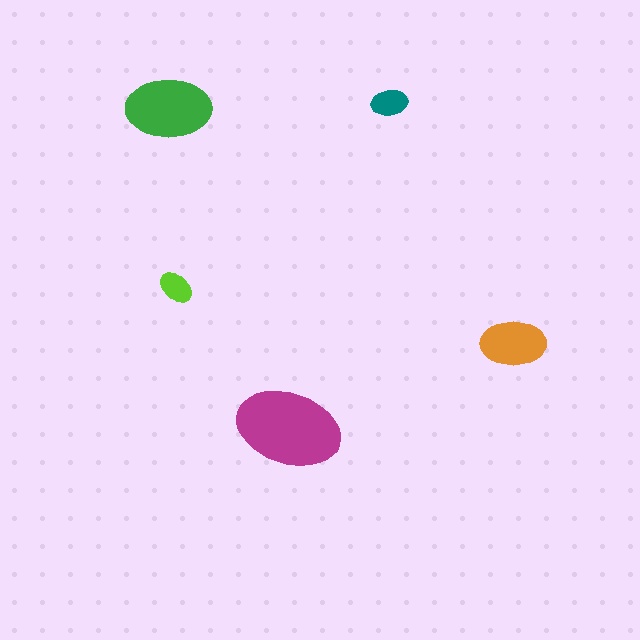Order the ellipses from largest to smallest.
the magenta one, the green one, the orange one, the teal one, the lime one.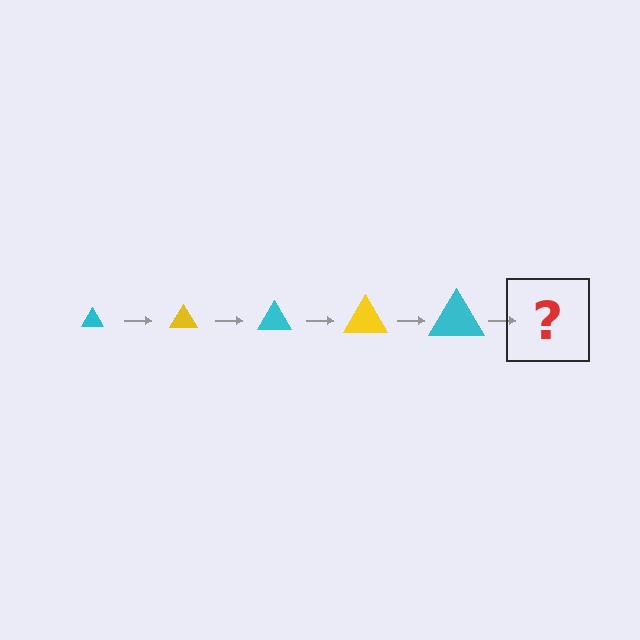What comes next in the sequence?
The next element should be a yellow triangle, larger than the previous one.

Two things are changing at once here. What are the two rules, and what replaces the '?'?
The two rules are that the triangle grows larger each step and the color cycles through cyan and yellow. The '?' should be a yellow triangle, larger than the previous one.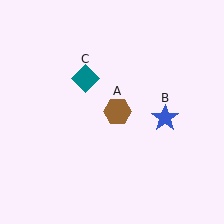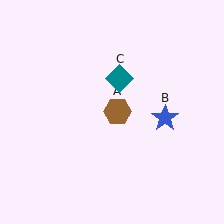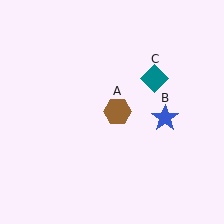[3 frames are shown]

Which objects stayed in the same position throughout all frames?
Brown hexagon (object A) and blue star (object B) remained stationary.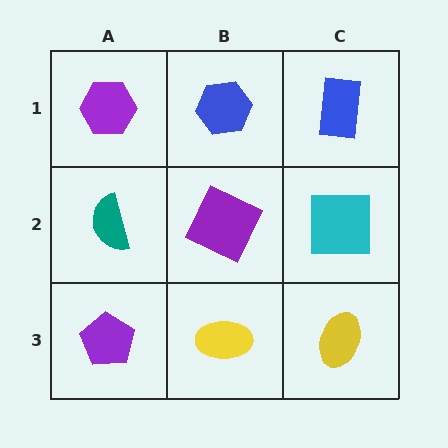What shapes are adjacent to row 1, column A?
A teal semicircle (row 2, column A), a blue hexagon (row 1, column B).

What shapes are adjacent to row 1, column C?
A cyan square (row 2, column C), a blue hexagon (row 1, column B).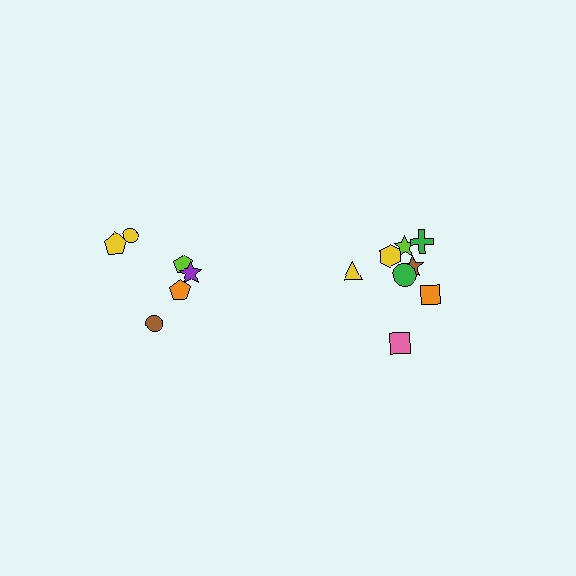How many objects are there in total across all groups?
There are 14 objects.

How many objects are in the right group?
There are 8 objects.